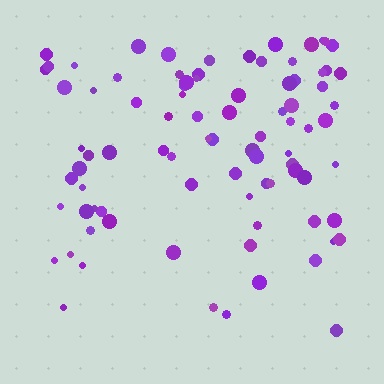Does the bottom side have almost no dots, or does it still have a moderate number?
Still a moderate number, just noticeably fewer than the top.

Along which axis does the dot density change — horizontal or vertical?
Vertical.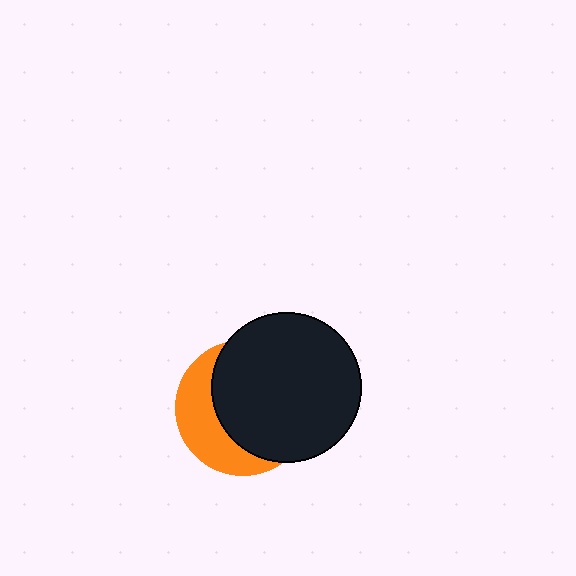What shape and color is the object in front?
The object in front is a black circle.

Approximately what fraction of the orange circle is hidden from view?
Roughly 64% of the orange circle is hidden behind the black circle.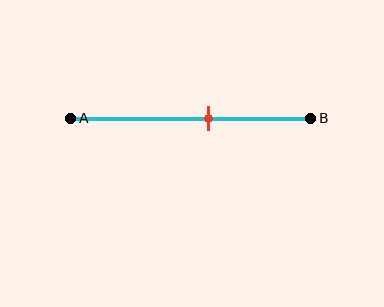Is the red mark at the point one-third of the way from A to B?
No, the mark is at about 60% from A, not at the 33% one-third point.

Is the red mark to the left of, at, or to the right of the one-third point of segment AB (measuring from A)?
The red mark is to the right of the one-third point of segment AB.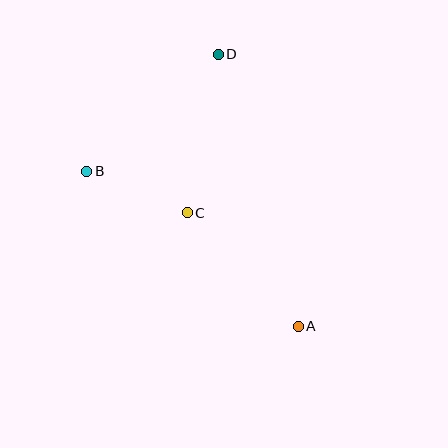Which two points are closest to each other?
Points B and C are closest to each other.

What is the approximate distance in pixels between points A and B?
The distance between A and B is approximately 262 pixels.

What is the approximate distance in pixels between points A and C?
The distance between A and C is approximately 159 pixels.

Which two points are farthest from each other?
Points A and D are farthest from each other.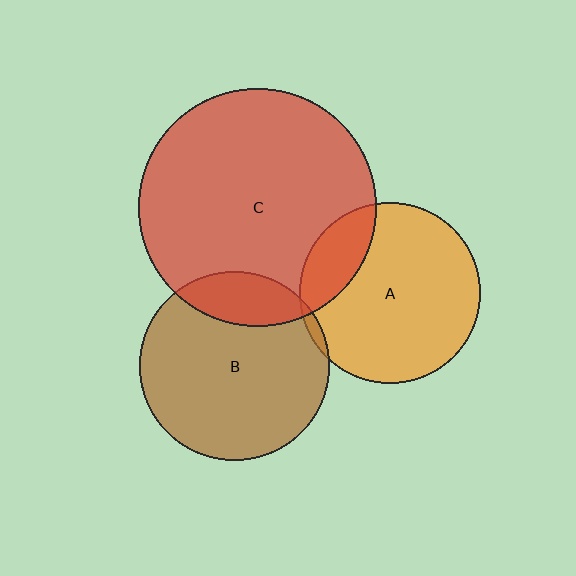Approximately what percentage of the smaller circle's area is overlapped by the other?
Approximately 20%.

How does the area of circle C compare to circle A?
Approximately 1.7 times.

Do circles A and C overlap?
Yes.